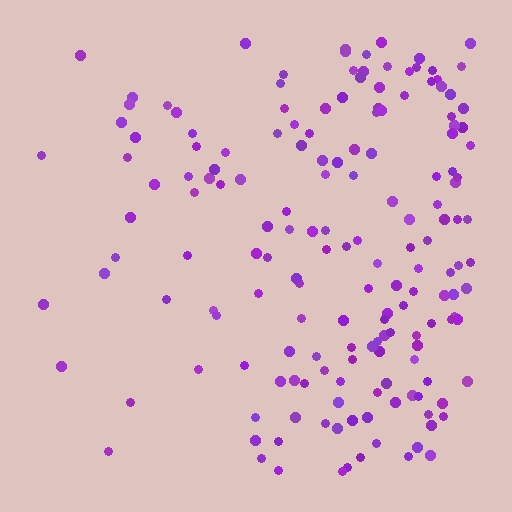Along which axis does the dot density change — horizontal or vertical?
Horizontal.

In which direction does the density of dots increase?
From left to right, with the right side densest.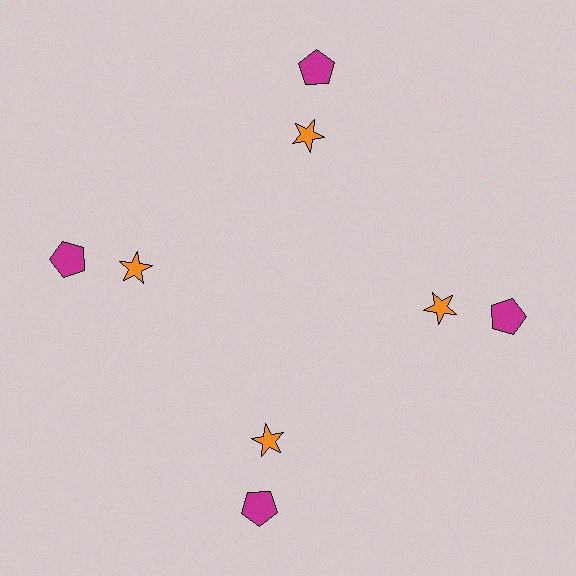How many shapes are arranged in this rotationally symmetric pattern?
There are 8 shapes, arranged in 4 groups of 2.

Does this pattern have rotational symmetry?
Yes, this pattern has 4-fold rotational symmetry. It looks the same after rotating 90 degrees around the center.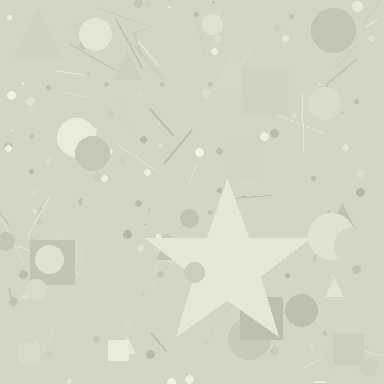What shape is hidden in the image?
A star is hidden in the image.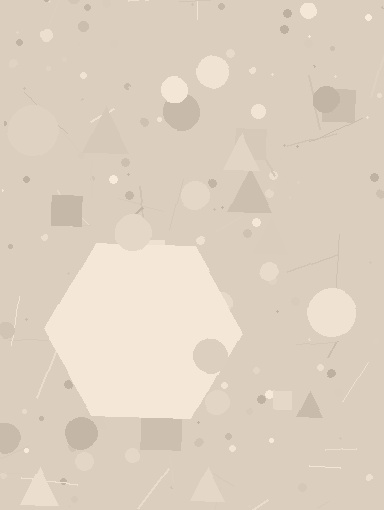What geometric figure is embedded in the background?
A hexagon is embedded in the background.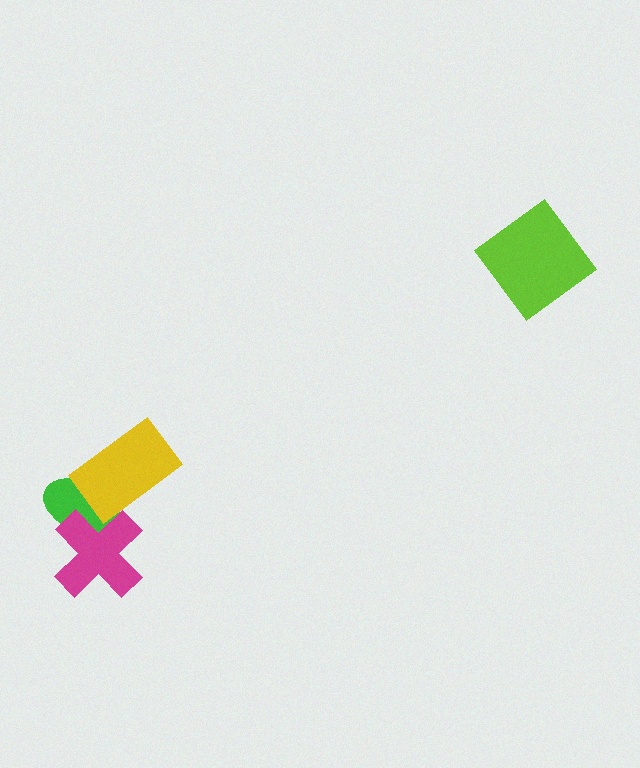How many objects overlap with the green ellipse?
2 objects overlap with the green ellipse.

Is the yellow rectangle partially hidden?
No, no other shape covers it.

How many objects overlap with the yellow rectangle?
1 object overlaps with the yellow rectangle.